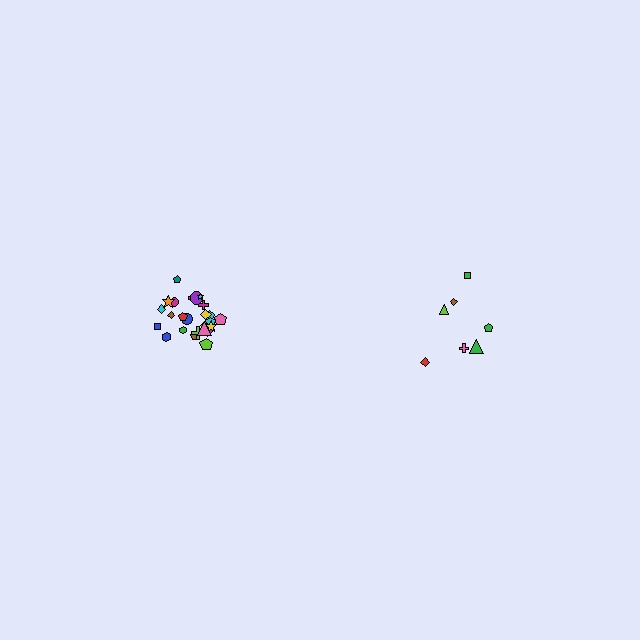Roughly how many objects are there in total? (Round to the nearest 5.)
Roughly 30 objects in total.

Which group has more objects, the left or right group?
The left group.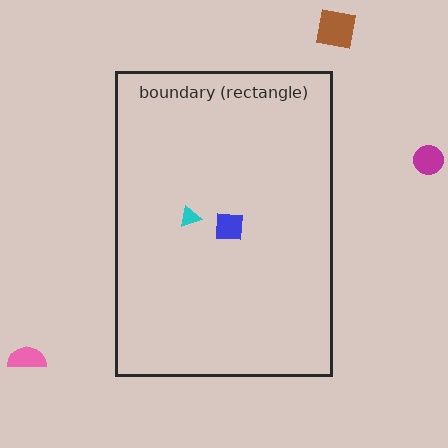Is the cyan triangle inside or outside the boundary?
Inside.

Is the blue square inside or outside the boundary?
Inside.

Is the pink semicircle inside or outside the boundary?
Outside.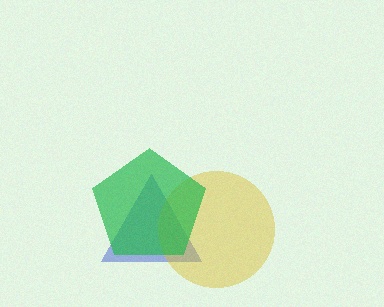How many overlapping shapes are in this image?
There are 3 overlapping shapes in the image.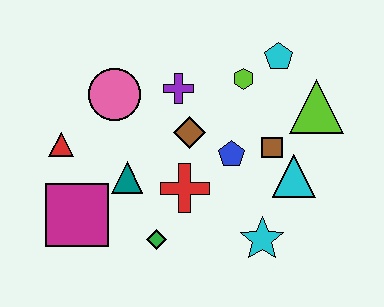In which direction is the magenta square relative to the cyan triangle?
The magenta square is to the left of the cyan triangle.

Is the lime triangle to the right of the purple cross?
Yes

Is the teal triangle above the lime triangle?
No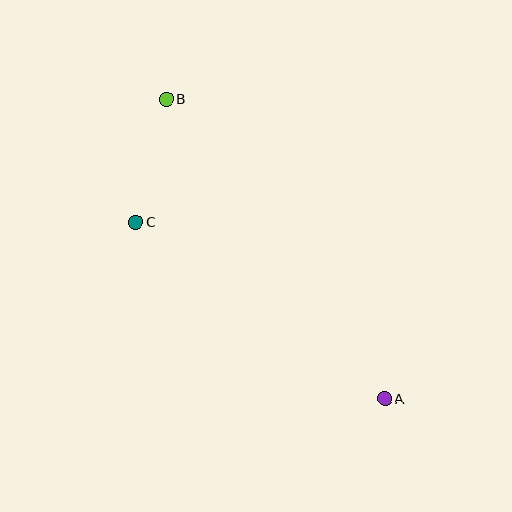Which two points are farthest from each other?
Points A and B are farthest from each other.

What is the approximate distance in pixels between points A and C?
The distance between A and C is approximately 305 pixels.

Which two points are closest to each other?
Points B and C are closest to each other.